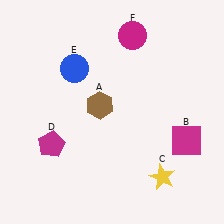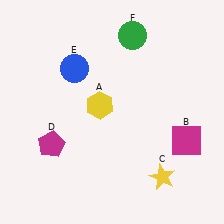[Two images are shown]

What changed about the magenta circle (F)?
In Image 1, F is magenta. In Image 2, it changed to green.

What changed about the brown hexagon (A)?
In Image 1, A is brown. In Image 2, it changed to yellow.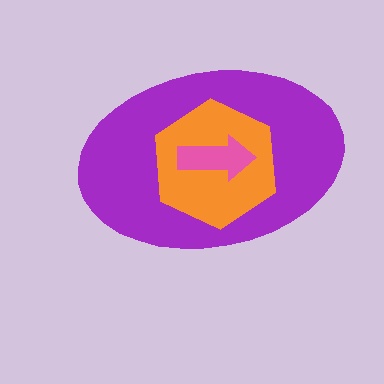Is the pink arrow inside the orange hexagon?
Yes.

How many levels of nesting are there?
3.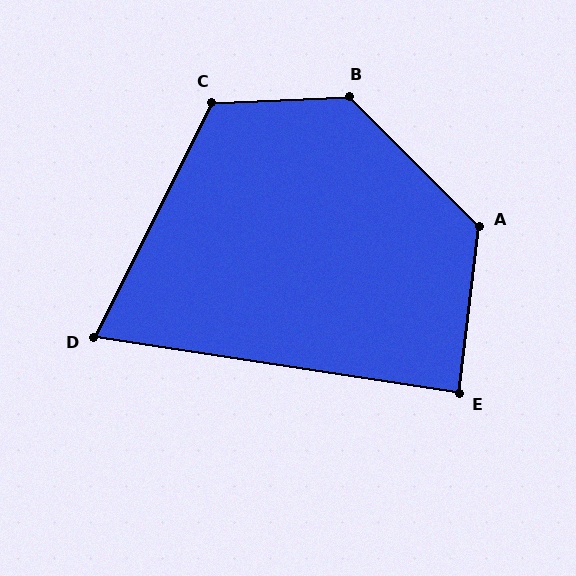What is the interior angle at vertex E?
Approximately 88 degrees (approximately right).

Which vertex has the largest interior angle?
B, at approximately 133 degrees.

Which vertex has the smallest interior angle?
D, at approximately 72 degrees.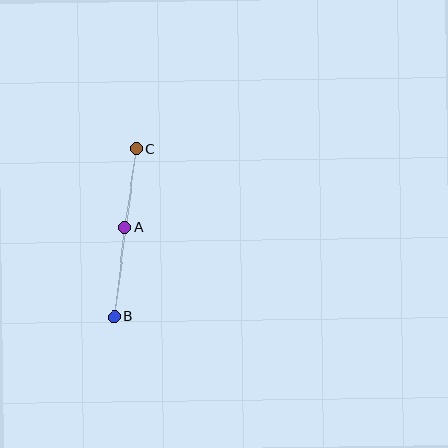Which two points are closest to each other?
Points A and C are closest to each other.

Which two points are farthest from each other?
Points B and C are farthest from each other.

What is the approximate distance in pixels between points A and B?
The distance between A and B is approximately 90 pixels.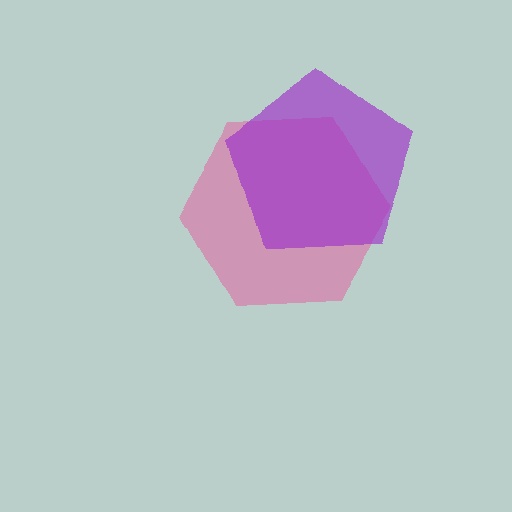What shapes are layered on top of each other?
The layered shapes are: a pink hexagon, a purple pentagon.